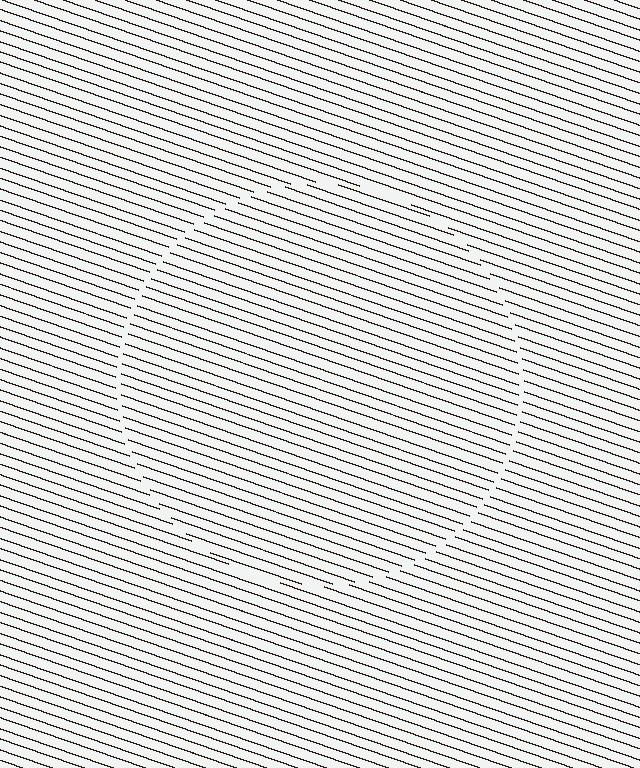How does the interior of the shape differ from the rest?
The interior of the shape contains the same grating, shifted by half a period — the contour is defined by the phase discontinuity where line-ends from the inner and outer gratings abut.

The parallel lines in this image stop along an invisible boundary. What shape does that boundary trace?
An illusory circle. The interior of the shape contains the same grating, shifted by half a period — the contour is defined by the phase discontinuity where line-ends from the inner and outer gratings abut.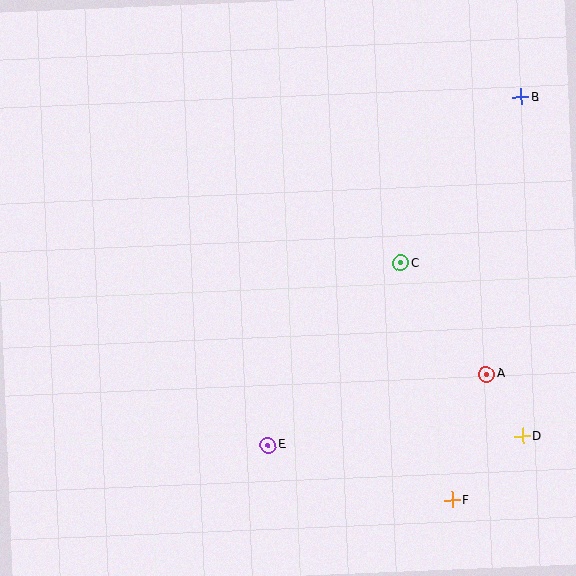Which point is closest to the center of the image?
Point C at (401, 263) is closest to the center.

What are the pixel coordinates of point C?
Point C is at (401, 263).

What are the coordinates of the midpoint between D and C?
The midpoint between D and C is at (462, 350).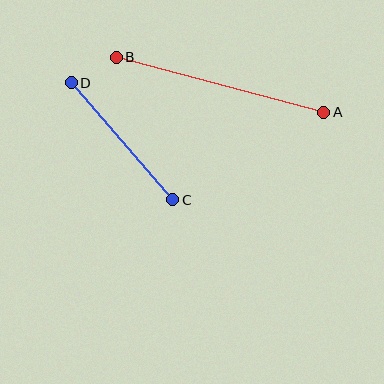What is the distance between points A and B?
The distance is approximately 214 pixels.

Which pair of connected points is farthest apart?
Points A and B are farthest apart.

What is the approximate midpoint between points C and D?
The midpoint is at approximately (122, 141) pixels.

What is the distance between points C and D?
The distance is approximately 155 pixels.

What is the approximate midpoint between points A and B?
The midpoint is at approximately (220, 85) pixels.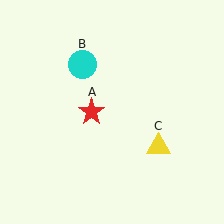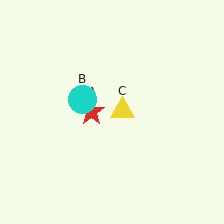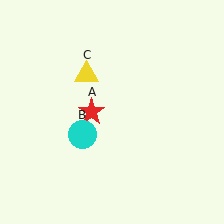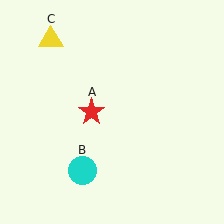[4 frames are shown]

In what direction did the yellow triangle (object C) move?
The yellow triangle (object C) moved up and to the left.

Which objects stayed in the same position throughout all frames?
Red star (object A) remained stationary.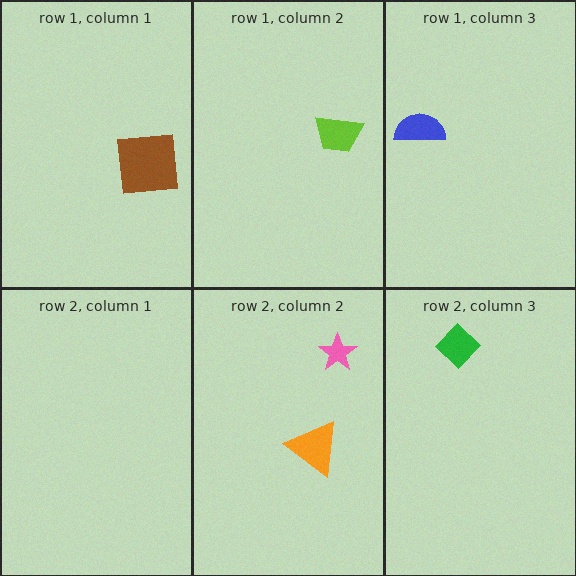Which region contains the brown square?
The row 1, column 1 region.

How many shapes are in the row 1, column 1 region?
1.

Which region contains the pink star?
The row 2, column 2 region.